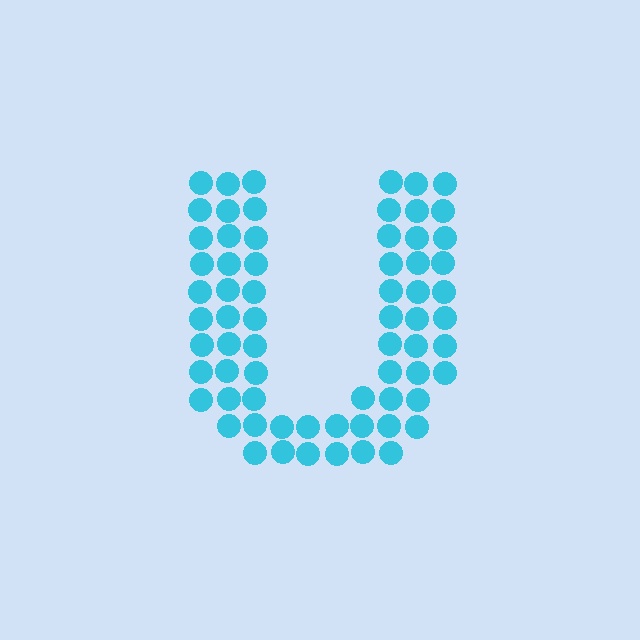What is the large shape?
The large shape is the letter U.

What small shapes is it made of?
It is made of small circles.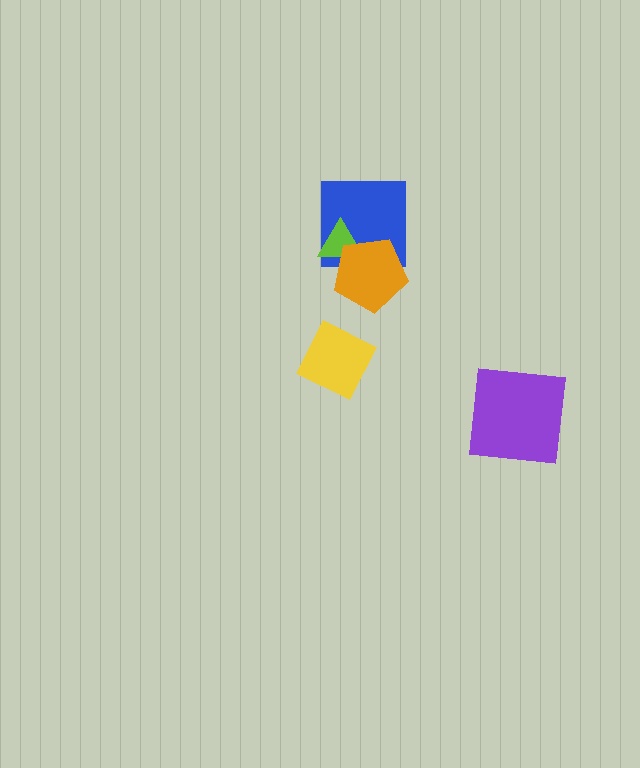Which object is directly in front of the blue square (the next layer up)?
The lime triangle is directly in front of the blue square.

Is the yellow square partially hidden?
No, no other shape covers it.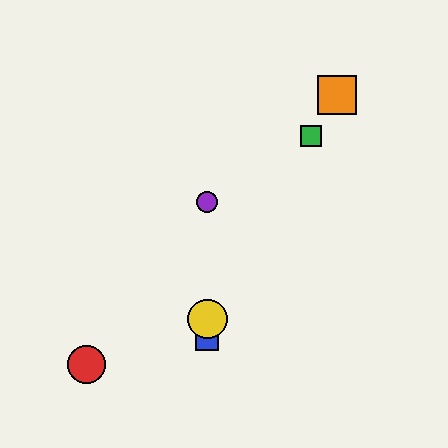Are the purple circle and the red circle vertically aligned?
No, the purple circle is at x≈207 and the red circle is at x≈86.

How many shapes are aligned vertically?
3 shapes (the blue square, the yellow circle, the purple circle) are aligned vertically.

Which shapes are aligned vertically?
The blue square, the yellow circle, the purple circle are aligned vertically.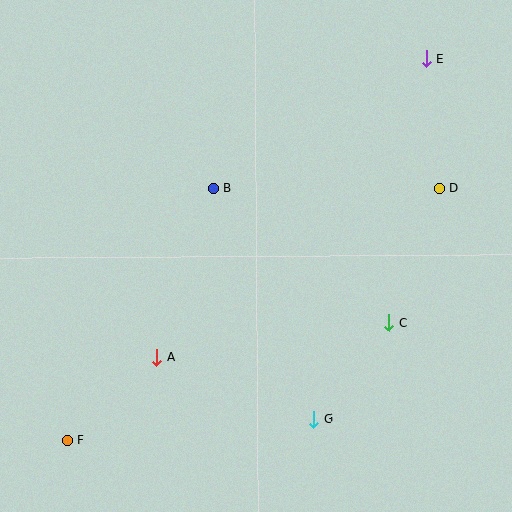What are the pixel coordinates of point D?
Point D is at (439, 188).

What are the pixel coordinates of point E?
Point E is at (426, 59).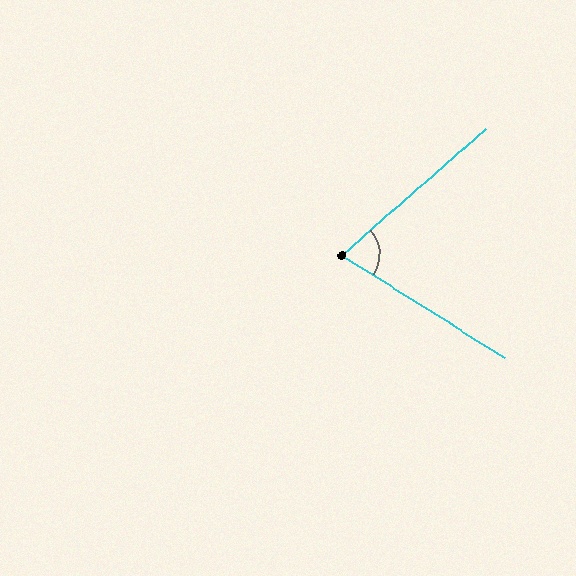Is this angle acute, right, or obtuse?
It is acute.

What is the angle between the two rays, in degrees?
Approximately 73 degrees.